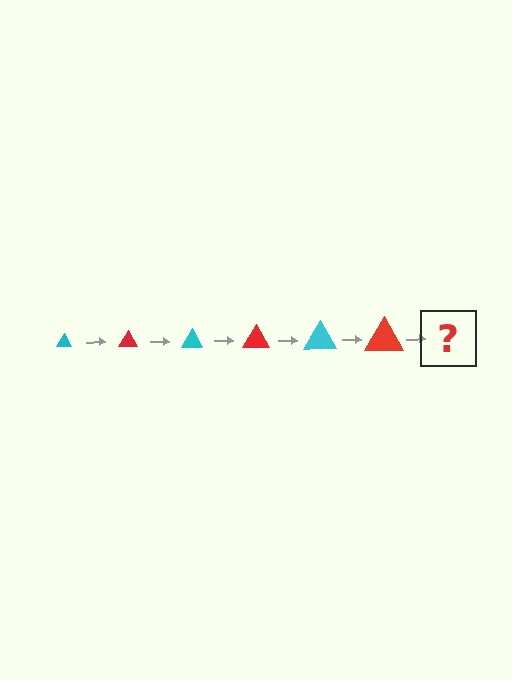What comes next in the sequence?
The next element should be a cyan triangle, larger than the previous one.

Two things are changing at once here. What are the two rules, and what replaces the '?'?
The two rules are that the triangle grows larger each step and the color cycles through cyan and red. The '?' should be a cyan triangle, larger than the previous one.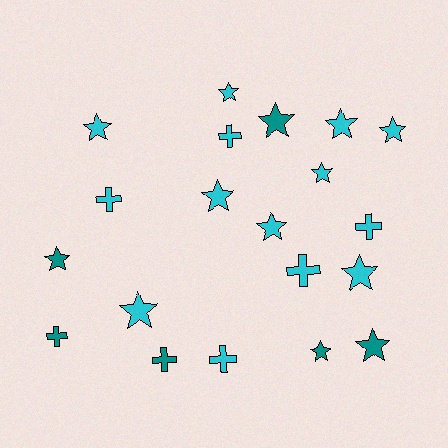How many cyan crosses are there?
There are 5 cyan crosses.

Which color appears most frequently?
Cyan, with 14 objects.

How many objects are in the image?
There are 20 objects.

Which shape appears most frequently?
Star, with 13 objects.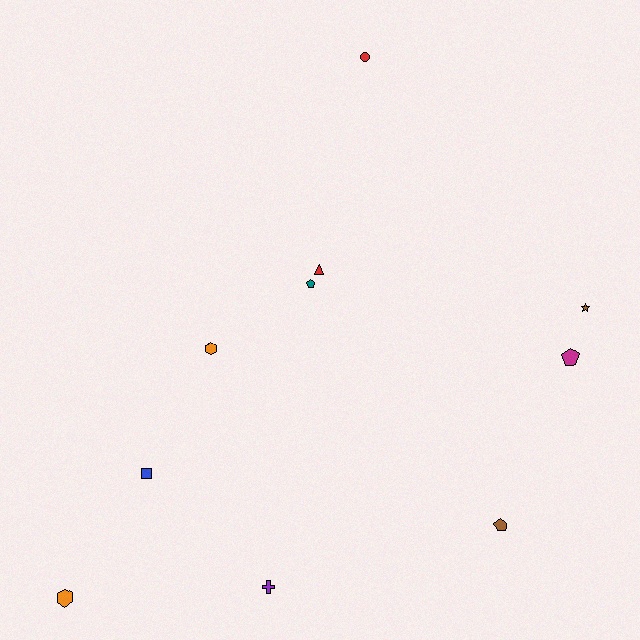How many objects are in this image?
There are 10 objects.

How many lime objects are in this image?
There are no lime objects.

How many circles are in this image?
There is 1 circle.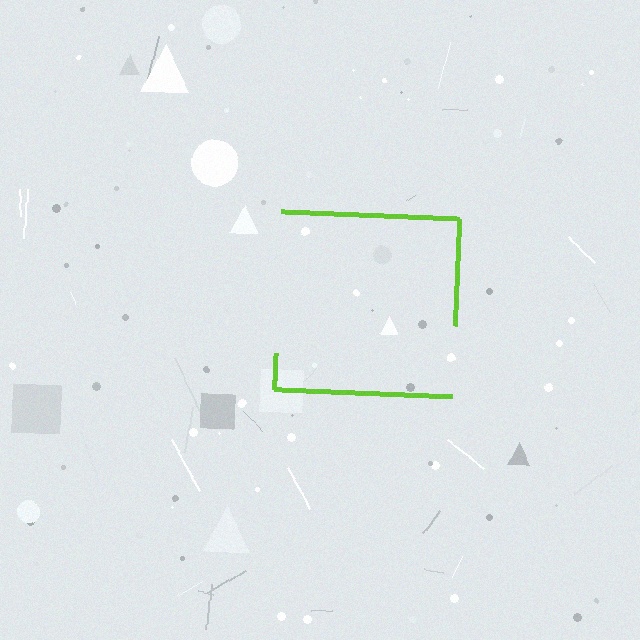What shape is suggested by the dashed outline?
The dashed outline suggests a square.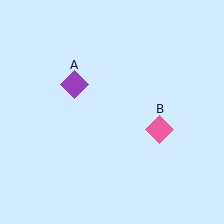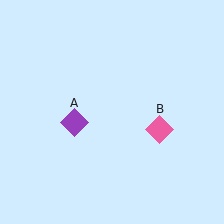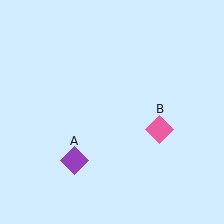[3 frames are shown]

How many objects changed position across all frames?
1 object changed position: purple diamond (object A).